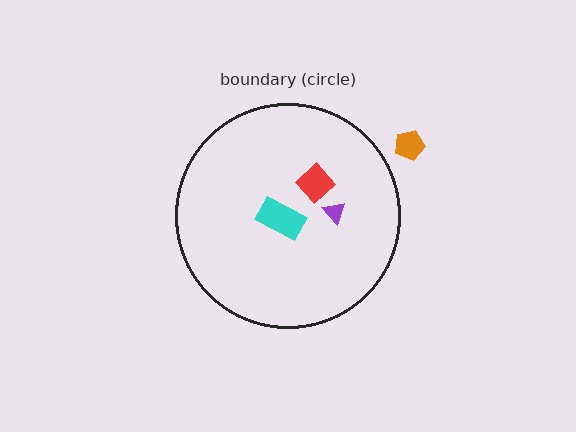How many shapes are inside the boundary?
3 inside, 1 outside.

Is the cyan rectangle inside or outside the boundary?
Inside.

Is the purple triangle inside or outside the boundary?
Inside.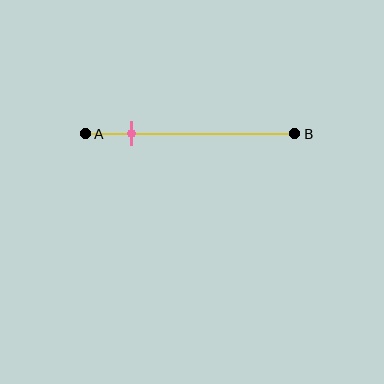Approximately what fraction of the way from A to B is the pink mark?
The pink mark is approximately 20% of the way from A to B.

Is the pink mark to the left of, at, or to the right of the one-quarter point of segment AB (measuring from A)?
The pink mark is to the left of the one-quarter point of segment AB.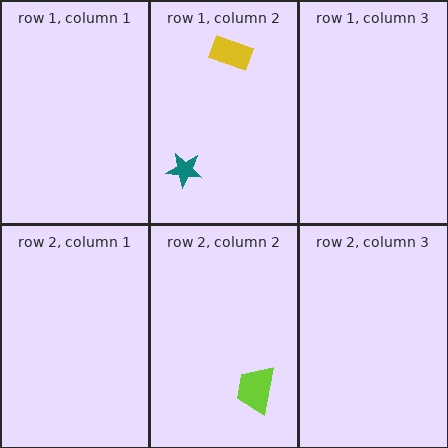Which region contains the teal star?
The row 1, column 2 region.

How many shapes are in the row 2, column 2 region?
1.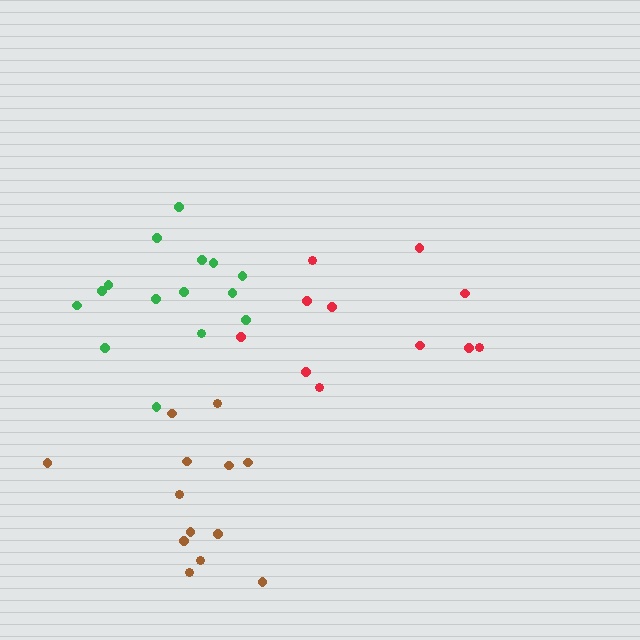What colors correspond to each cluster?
The clusters are colored: red, brown, green.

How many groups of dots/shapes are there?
There are 3 groups.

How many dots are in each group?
Group 1: 11 dots, Group 2: 13 dots, Group 3: 15 dots (39 total).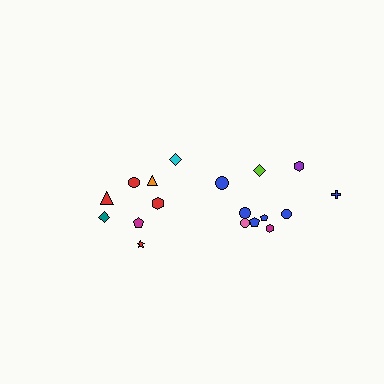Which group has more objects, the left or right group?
The right group.